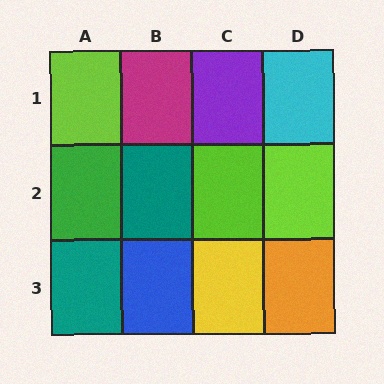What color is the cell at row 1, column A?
Lime.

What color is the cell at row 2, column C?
Lime.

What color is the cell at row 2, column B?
Teal.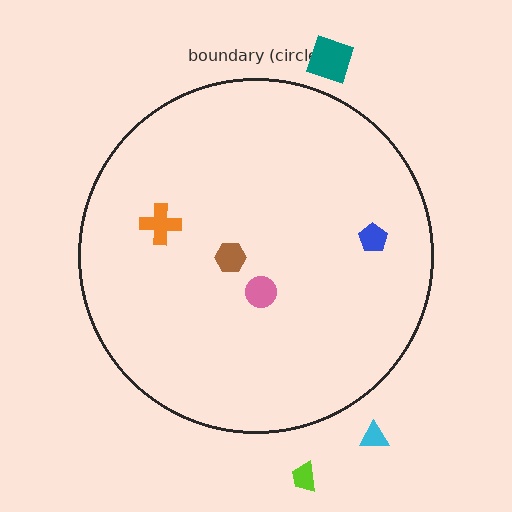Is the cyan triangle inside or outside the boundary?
Outside.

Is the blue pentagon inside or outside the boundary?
Inside.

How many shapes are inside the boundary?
4 inside, 3 outside.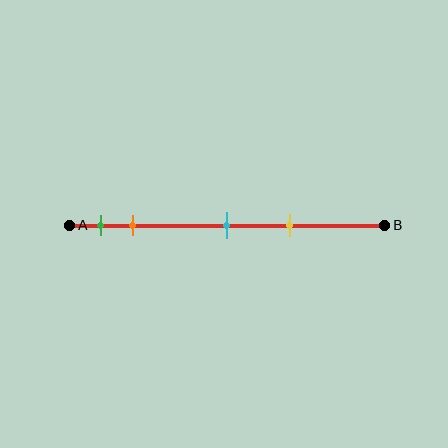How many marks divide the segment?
There are 4 marks dividing the segment.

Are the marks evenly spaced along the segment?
No, the marks are not evenly spaced.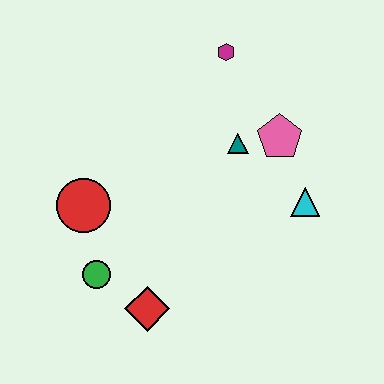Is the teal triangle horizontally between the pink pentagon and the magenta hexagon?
Yes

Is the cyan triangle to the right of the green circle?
Yes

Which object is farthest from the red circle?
The cyan triangle is farthest from the red circle.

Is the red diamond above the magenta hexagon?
No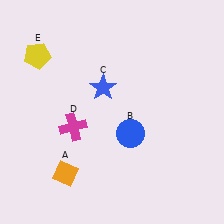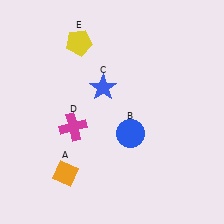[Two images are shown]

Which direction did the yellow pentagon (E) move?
The yellow pentagon (E) moved right.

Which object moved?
The yellow pentagon (E) moved right.